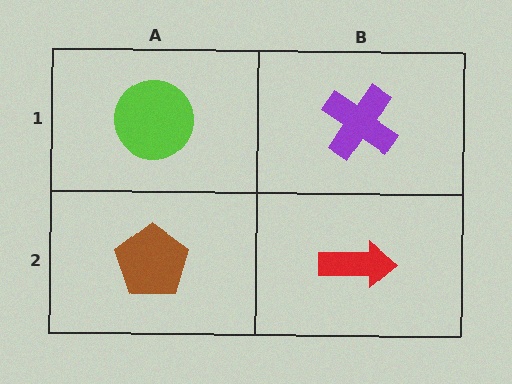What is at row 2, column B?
A red arrow.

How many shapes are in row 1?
2 shapes.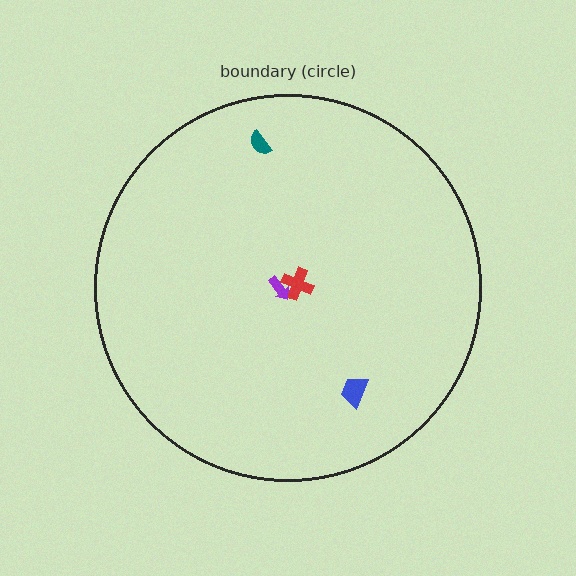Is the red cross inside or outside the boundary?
Inside.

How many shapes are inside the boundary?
4 inside, 0 outside.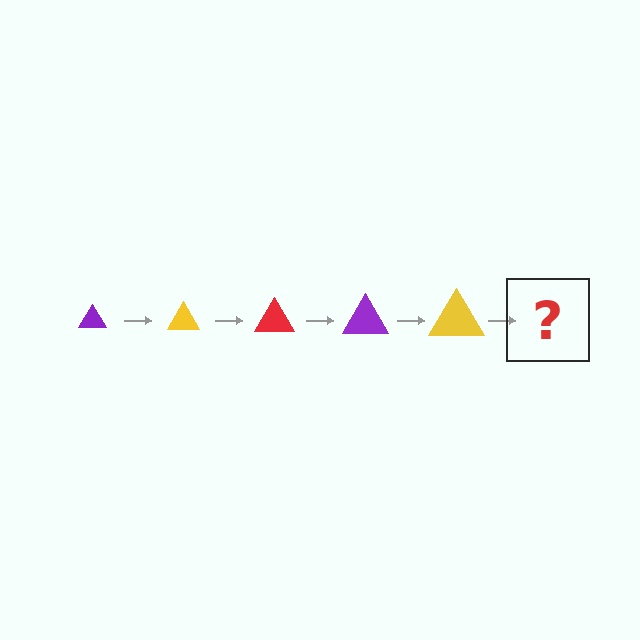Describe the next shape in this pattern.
It should be a red triangle, larger than the previous one.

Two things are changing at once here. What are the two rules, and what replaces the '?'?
The two rules are that the triangle grows larger each step and the color cycles through purple, yellow, and red. The '?' should be a red triangle, larger than the previous one.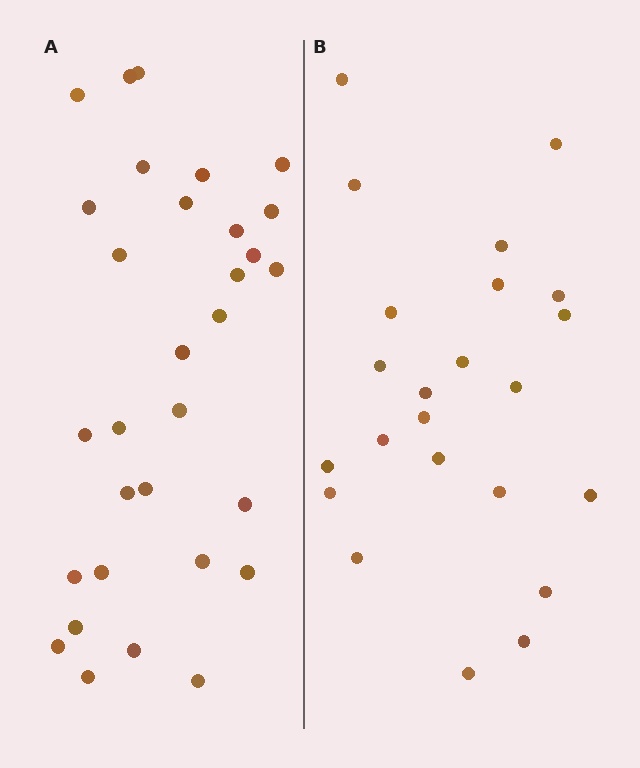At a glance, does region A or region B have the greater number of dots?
Region A (the left region) has more dots.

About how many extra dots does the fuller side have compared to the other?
Region A has roughly 8 or so more dots than region B.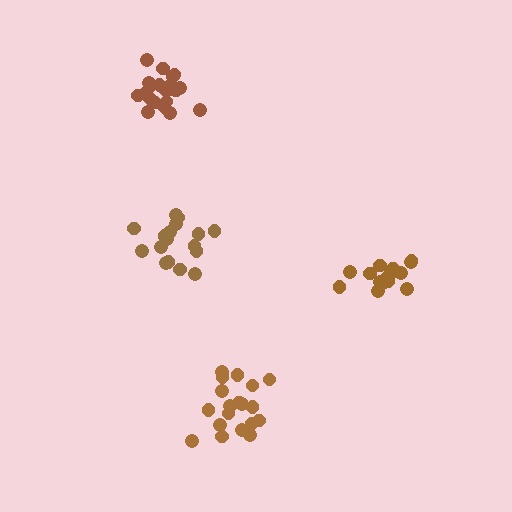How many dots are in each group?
Group 1: 17 dots, Group 2: 16 dots, Group 3: 21 dots, Group 4: 19 dots (73 total).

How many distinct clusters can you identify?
There are 4 distinct clusters.